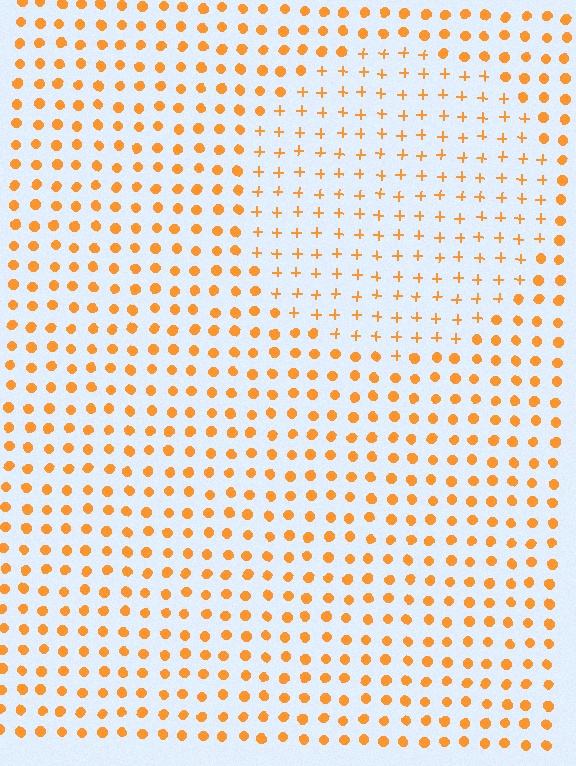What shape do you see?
I see a circle.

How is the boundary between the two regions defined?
The boundary is defined by a change in element shape: plus signs inside vs. circles outside. All elements share the same color and spacing.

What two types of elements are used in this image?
The image uses plus signs inside the circle region and circles outside it.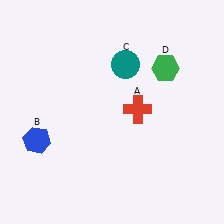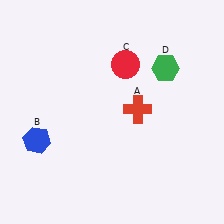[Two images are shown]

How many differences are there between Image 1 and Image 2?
There is 1 difference between the two images.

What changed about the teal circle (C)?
In Image 1, C is teal. In Image 2, it changed to red.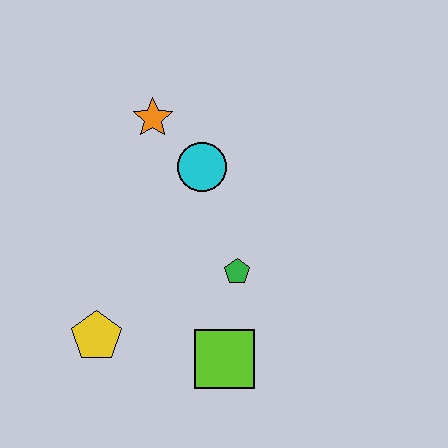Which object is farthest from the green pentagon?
The orange star is farthest from the green pentagon.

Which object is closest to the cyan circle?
The orange star is closest to the cyan circle.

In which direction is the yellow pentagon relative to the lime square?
The yellow pentagon is to the left of the lime square.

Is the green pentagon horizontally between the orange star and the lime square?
No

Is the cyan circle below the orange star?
Yes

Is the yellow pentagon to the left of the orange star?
Yes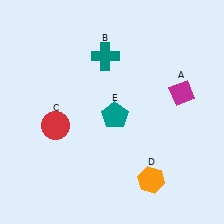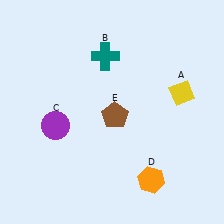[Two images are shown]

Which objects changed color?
A changed from magenta to yellow. C changed from red to purple. E changed from teal to brown.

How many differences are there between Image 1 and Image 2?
There are 3 differences between the two images.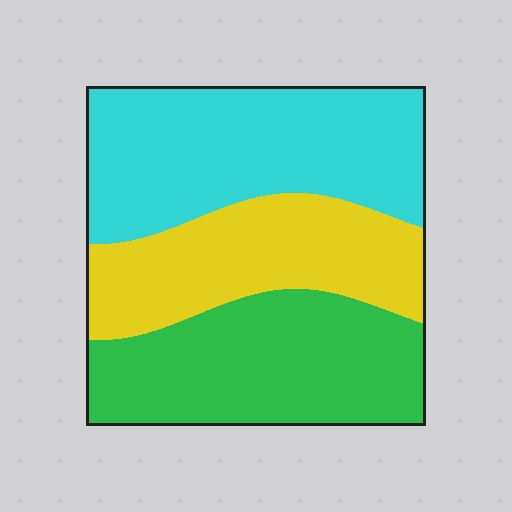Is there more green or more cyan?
Cyan.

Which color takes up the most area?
Cyan, at roughly 40%.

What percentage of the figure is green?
Green covers roughly 35% of the figure.